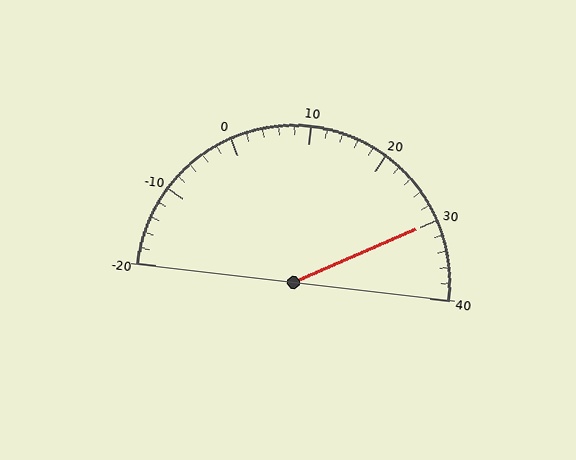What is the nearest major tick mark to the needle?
The nearest major tick mark is 30.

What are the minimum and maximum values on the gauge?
The gauge ranges from -20 to 40.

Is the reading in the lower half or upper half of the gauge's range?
The reading is in the upper half of the range (-20 to 40).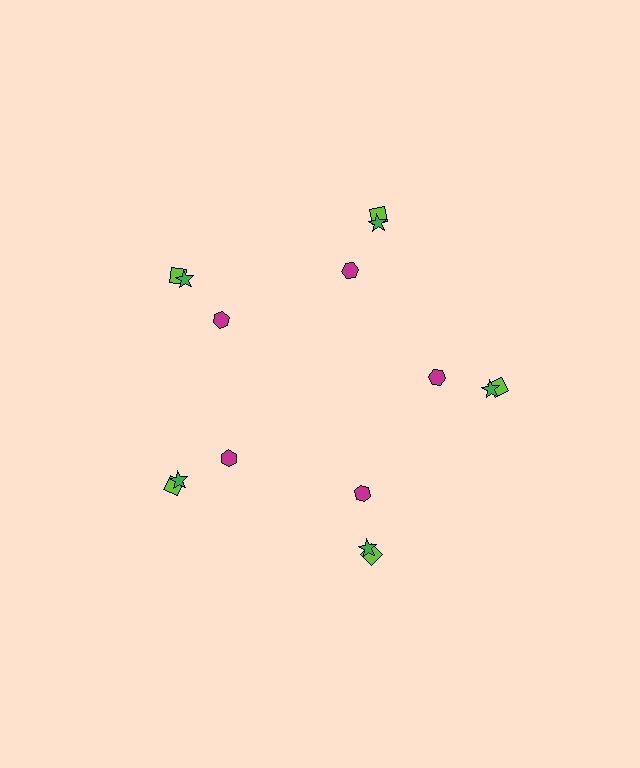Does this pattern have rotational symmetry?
Yes, this pattern has 5-fold rotational symmetry. It looks the same after rotating 72 degrees around the center.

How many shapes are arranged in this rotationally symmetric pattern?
There are 15 shapes, arranged in 5 groups of 3.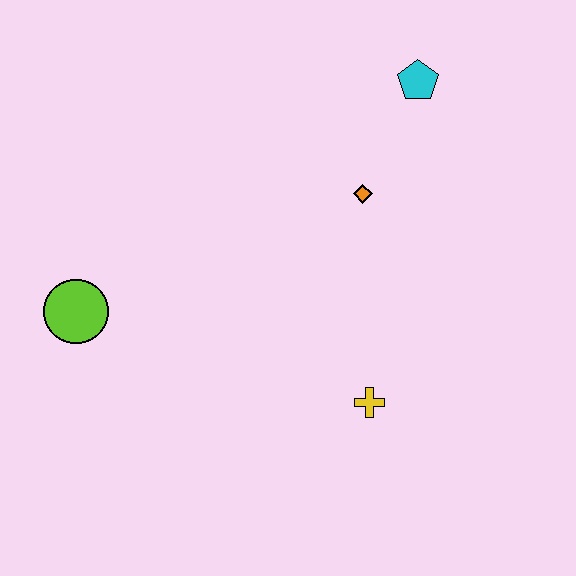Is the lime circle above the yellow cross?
Yes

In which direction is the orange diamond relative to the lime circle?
The orange diamond is to the right of the lime circle.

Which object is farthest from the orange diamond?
The lime circle is farthest from the orange diamond.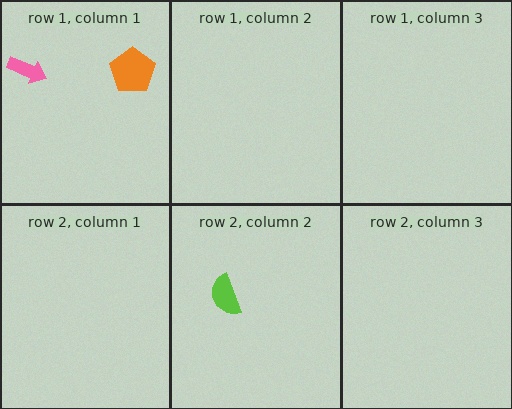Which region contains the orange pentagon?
The row 1, column 1 region.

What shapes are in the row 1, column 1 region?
The pink arrow, the orange pentagon.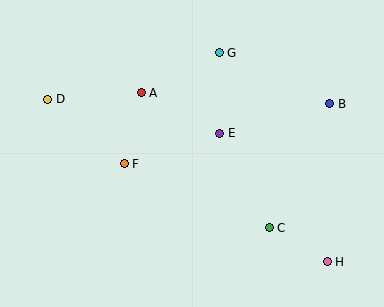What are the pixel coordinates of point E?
Point E is at (220, 133).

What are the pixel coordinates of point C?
Point C is at (269, 228).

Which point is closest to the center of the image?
Point E at (220, 133) is closest to the center.